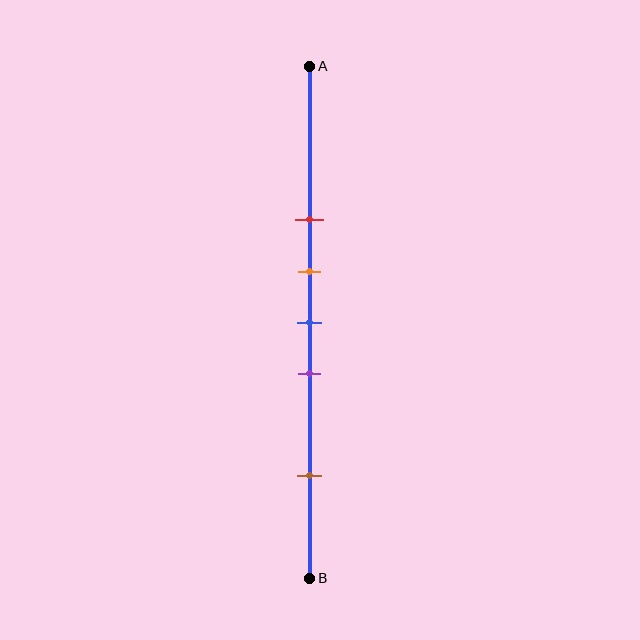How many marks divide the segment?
There are 5 marks dividing the segment.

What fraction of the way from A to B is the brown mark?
The brown mark is approximately 80% (0.8) of the way from A to B.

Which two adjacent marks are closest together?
The orange and blue marks are the closest adjacent pair.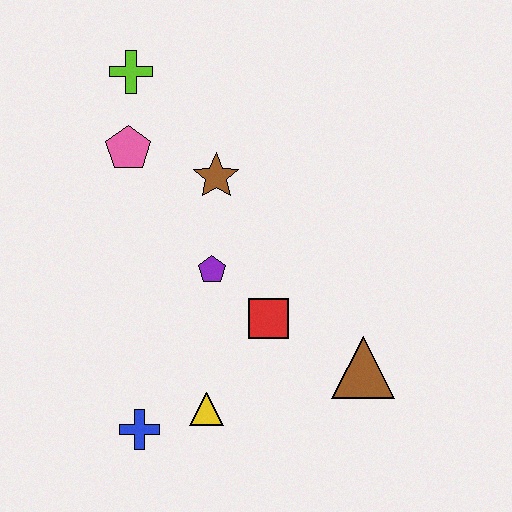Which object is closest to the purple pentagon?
The red square is closest to the purple pentagon.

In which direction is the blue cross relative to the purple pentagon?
The blue cross is below the purple pentagon.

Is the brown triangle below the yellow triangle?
No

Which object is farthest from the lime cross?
The brown triangle is farthest from the lime cross.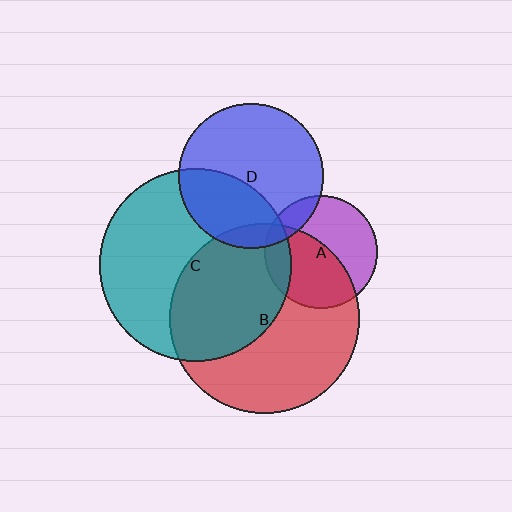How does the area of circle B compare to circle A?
Approximately 2.8 times.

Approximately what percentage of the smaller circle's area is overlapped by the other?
Approximately 35%.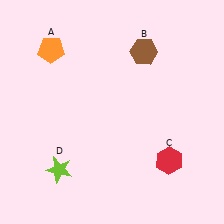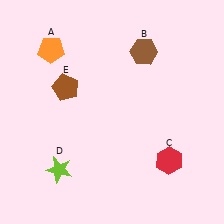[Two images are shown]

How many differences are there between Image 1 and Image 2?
There is 1 difference between the two images.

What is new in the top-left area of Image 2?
A brown pentagon (E) was added in the top-left area of Image 2.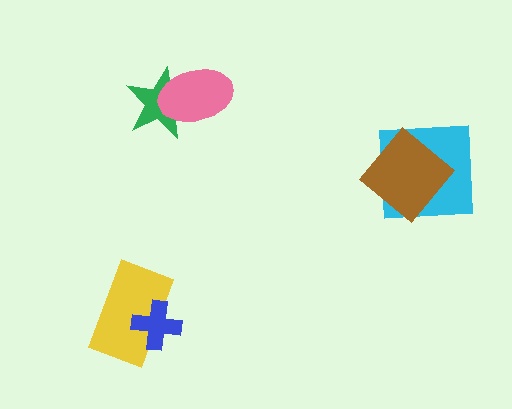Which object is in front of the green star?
The pink ellipse is in front of the green star.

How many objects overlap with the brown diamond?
1 object overlaps with the brown diamond.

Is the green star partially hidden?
Yes, it is partially covered by another shape.